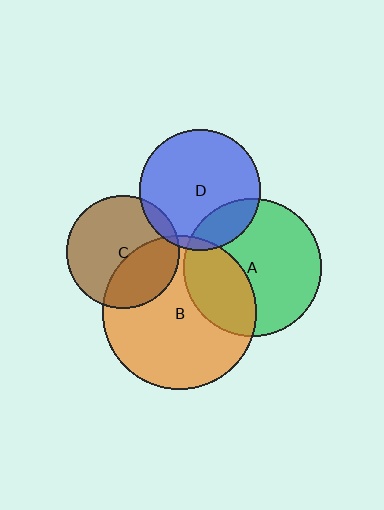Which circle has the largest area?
Circle B (orange).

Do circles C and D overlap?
Yes.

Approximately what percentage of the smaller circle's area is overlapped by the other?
Approximately 10%.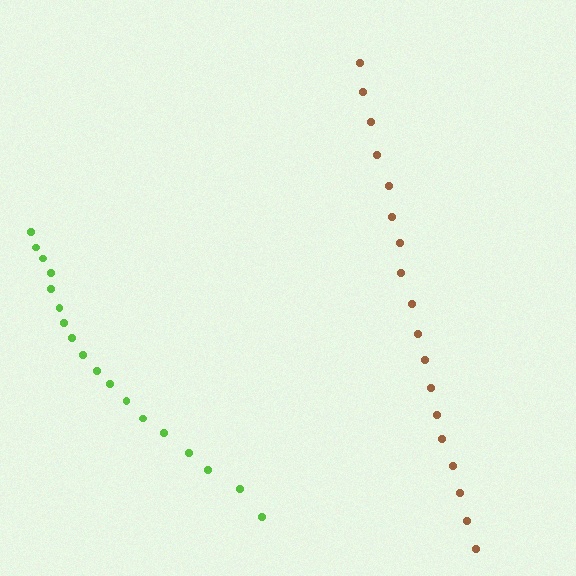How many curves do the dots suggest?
There are 2 distinct paths.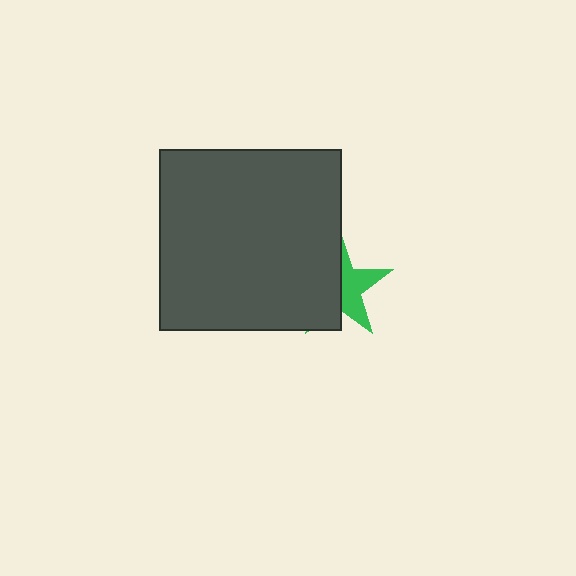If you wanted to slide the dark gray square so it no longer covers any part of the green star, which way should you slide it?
Slide it left — that is the most direct way to separate the two shapes.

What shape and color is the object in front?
The object in front is a dark gray square.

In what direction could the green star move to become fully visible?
The green star could move right. That would shift it out from behind the dark gray square entirely.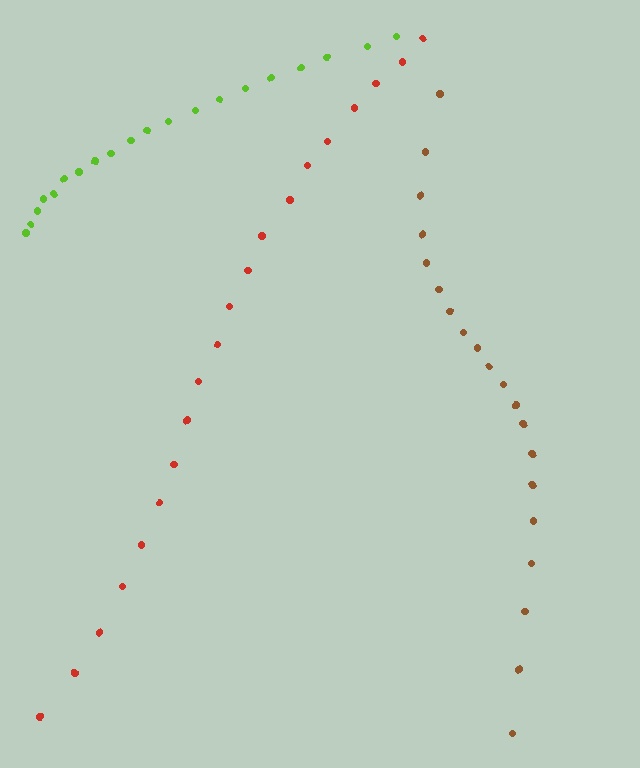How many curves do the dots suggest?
There are 3 distinct paths.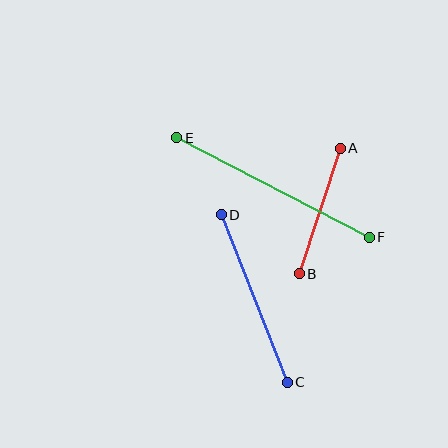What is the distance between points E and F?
The distance is approximately 217 pixels.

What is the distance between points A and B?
The distance is approximately 132 pixels.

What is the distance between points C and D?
The distance is approximately 180 pixels.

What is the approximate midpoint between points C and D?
The midpoint is at approximately (254, 299) pixels.